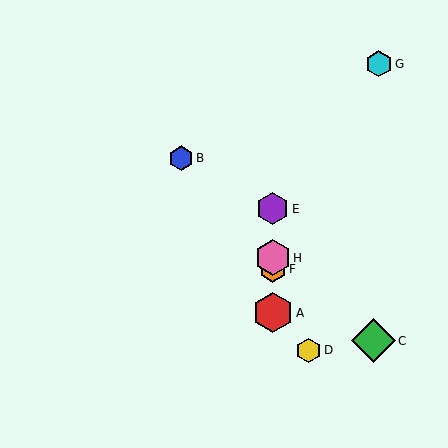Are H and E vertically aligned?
Yes, both are at x≈273.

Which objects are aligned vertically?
Objects A, E, F, H are aligned vertically.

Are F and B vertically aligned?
No, F is at x≈273 and B is at x≈181.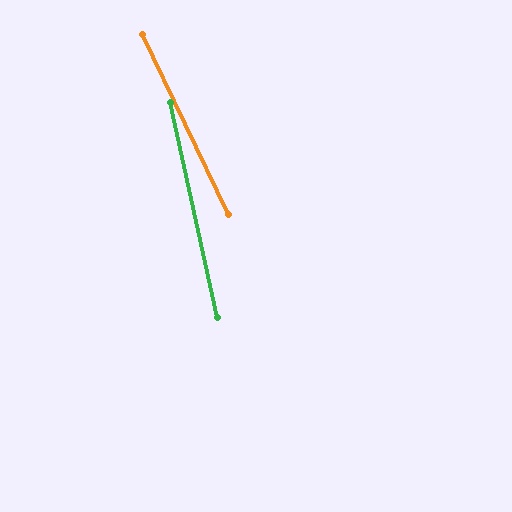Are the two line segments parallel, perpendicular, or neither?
Neither parallel nor perpendicular — they differ by about 13°.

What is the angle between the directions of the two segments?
Approximately 13 degrees.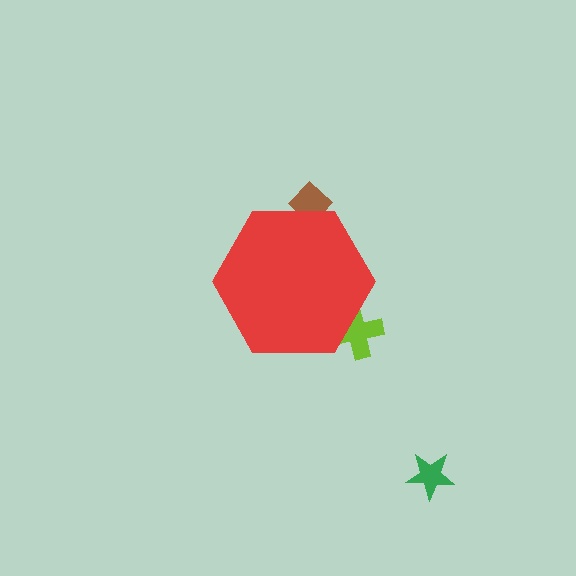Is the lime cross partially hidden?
Yes, the lime cross is partially hidden behind the red hexagon.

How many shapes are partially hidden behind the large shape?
2 shapes are partially hidden.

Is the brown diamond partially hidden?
Yes, the brown diamond is partially hidden behind the red hexagon.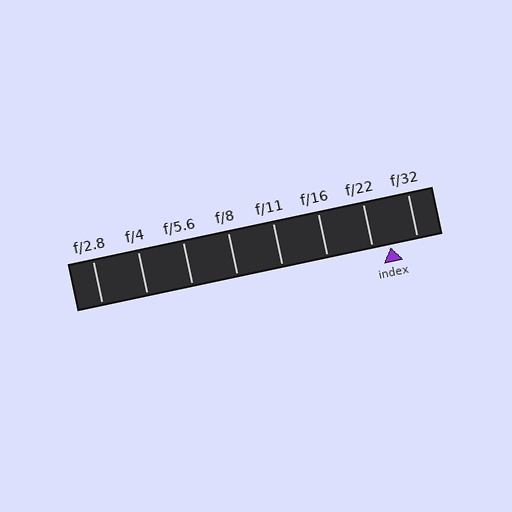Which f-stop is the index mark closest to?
The index mark is closest to f/22.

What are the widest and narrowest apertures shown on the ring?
The widest aperture shown is f/2.8 and the narrowest is f/32.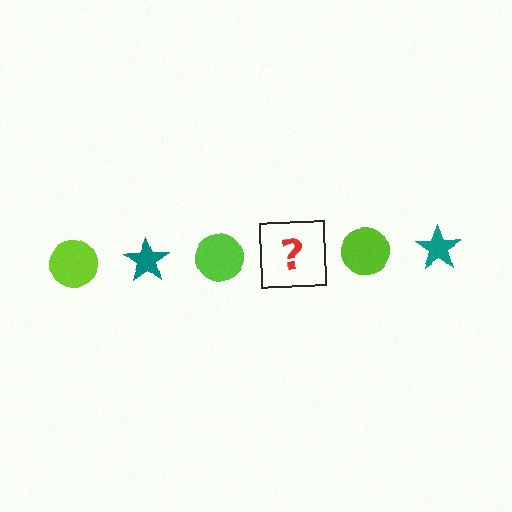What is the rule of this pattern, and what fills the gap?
The rule is that the pattern alternates between lime circle and teal star. The gap should be filled with a teal star.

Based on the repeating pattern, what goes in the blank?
The blank should be a teal star.